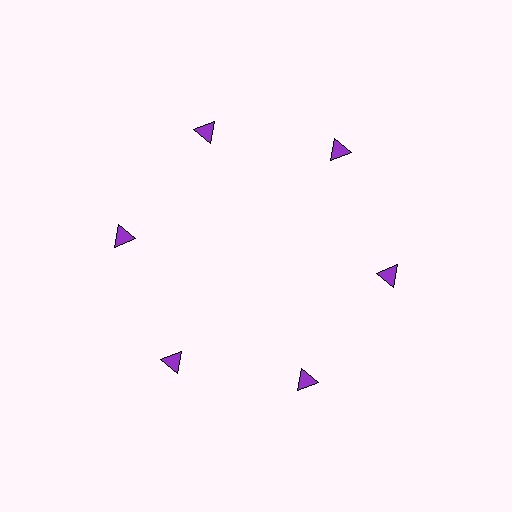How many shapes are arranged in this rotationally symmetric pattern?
There are 6 shapes, arranged in 6 groups of 1.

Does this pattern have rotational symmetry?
Yes, this pattern has 6-fold rotational symmetry. It looks the same after rotating 60 degrees around the center.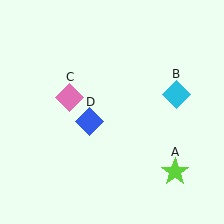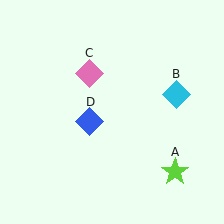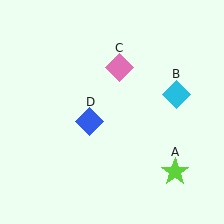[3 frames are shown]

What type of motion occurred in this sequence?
The pink diamond (object C) rotated clockwise around the center of the scene.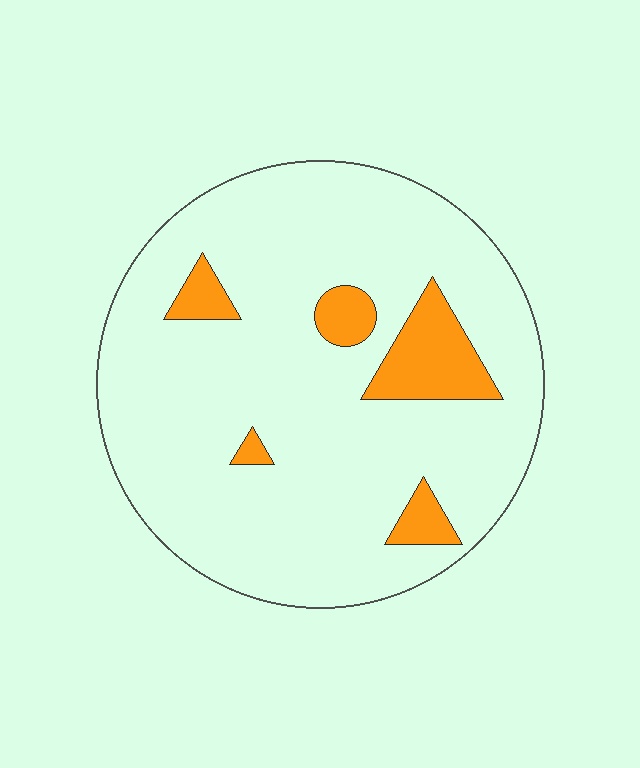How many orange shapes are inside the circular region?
5.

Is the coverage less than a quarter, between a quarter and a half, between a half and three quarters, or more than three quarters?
Less than a quarter.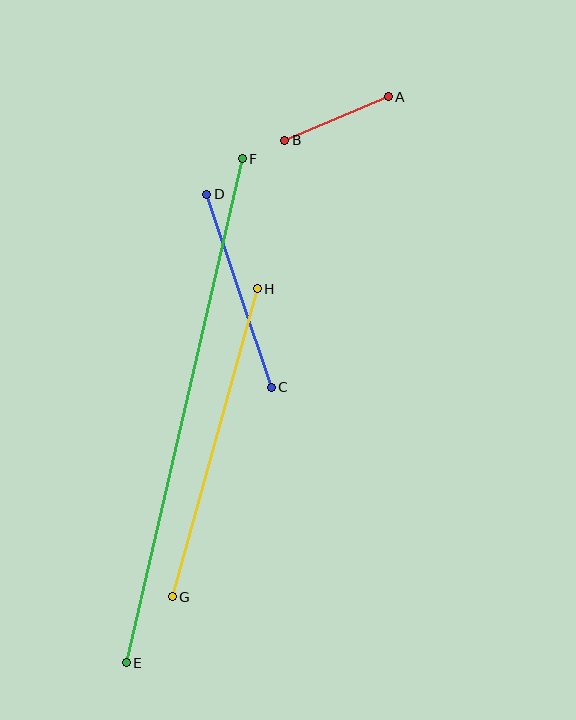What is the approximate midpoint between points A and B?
The midpoint is at approximately (336, 119) pixels.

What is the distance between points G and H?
The distance is approximately 320 pixels.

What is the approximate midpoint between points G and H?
The midpoint is at approximately (215, 443) pixels.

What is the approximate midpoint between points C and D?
The midpoint is at approximately (239, 291) pixels.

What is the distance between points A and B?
The distance is approximately 112 pixels.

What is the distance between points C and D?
The distance is approximately 204 pixels.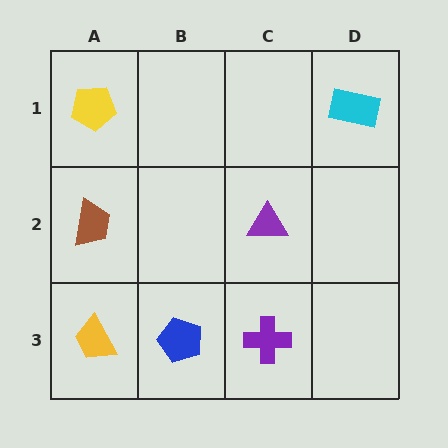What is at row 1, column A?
A yellow pentagon.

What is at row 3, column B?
A blue pentagon.